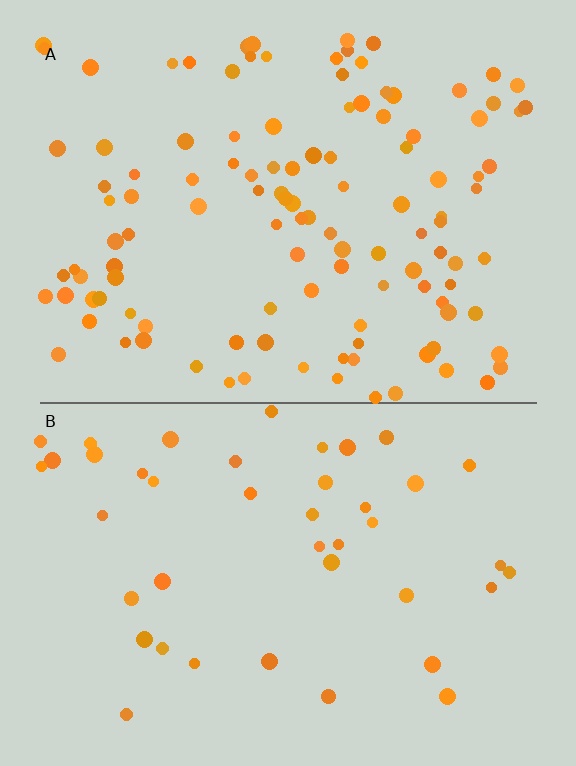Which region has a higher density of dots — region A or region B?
A (the top).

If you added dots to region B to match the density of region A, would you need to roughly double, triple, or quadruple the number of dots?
Approximately triple.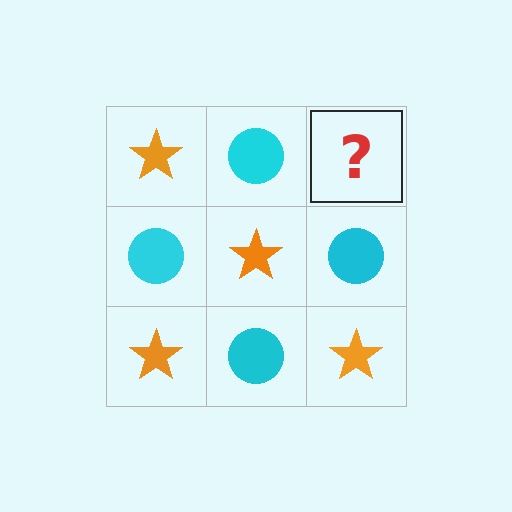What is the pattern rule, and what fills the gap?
The rule is that it alternates orange star and cyan circle in a checkerboard pattern. The gap should be filled with an orange star.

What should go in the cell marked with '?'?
The missing cell should contain an orange star.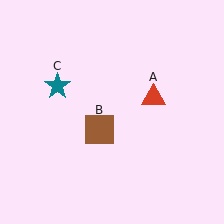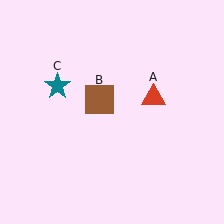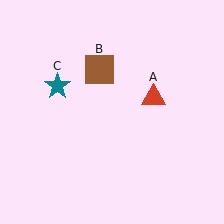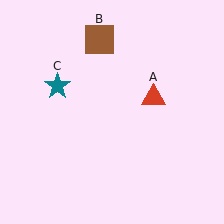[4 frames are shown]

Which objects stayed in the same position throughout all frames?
Red triangle (object A) and teal star (object C) remained stationary.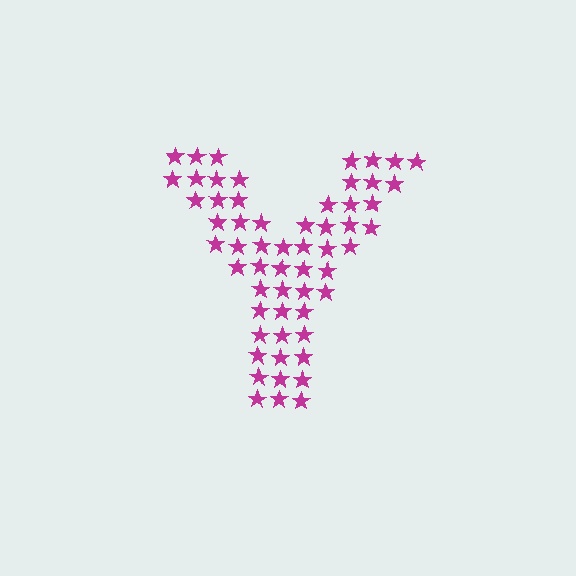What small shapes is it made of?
It is made of small stars.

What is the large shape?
The large shape is the letter Y.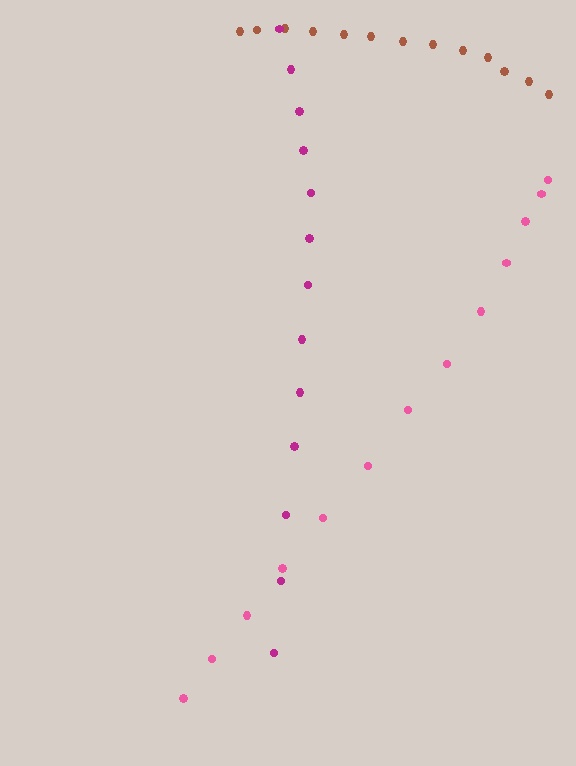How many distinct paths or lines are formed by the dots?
There are 3 distinct paths.